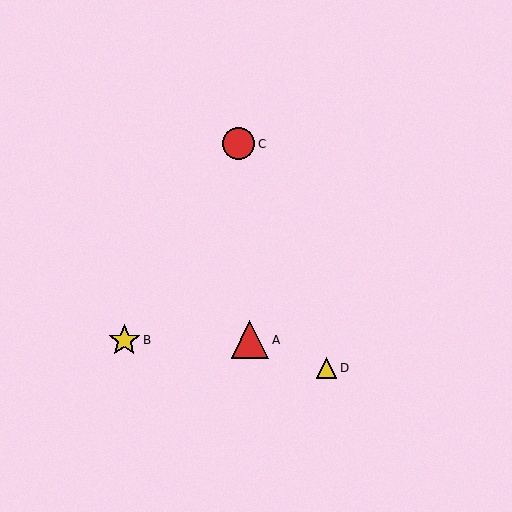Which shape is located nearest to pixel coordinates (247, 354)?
The red triangle (labeled A) at (250, 340) is nearest to that location.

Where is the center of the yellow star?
The center of the yellow star is at (124, 340).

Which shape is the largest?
The red triangle (labeled A) is the largest.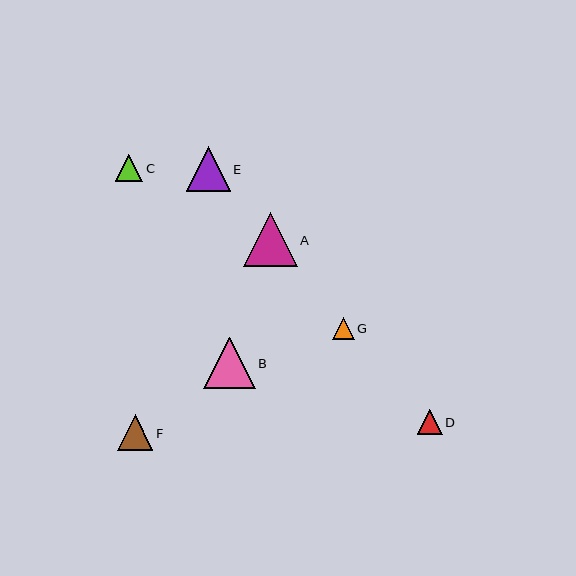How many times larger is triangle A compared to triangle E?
Triangle A is approximately 1.2 times the size of triangle E.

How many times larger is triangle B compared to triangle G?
Triangle B is approximately 2.4 times the size of triangle G.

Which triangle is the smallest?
Triangle G is the smallest with a size of approximately 22 pixels.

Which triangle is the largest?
Triangle A is the largest with a size of approximately 54 pixels.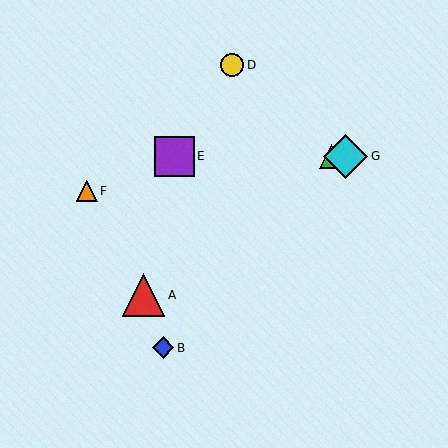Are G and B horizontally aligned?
No, G is at y≈156 and B is at y≈348.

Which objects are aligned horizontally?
Objects C, E, G are aligned horizontally.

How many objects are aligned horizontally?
3 objects (C, E, G) are aligned horizontally.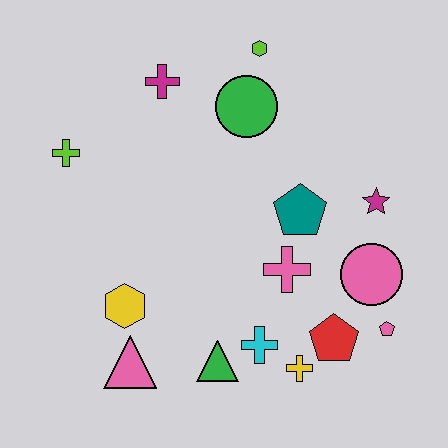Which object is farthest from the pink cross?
The lime cross is farthest from the pink cross.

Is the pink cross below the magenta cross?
Yes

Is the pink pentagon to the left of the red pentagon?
No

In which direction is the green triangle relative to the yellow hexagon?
The green triangle is to the right of the yellow hexagon.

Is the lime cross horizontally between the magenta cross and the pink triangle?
No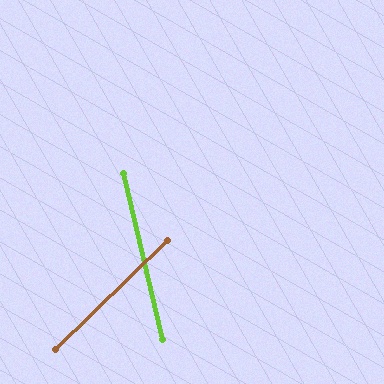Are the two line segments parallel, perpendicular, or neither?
Neither parallel nor perpendicular — they differ by about 59°.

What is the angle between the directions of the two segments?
Approximately 59 degrees.